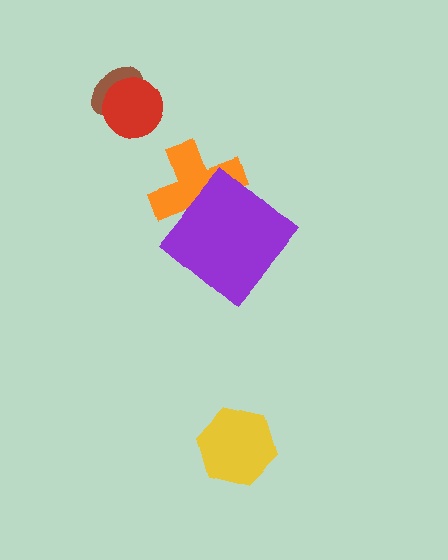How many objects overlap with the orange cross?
1 object overlaps with the orange cross.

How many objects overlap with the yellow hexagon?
0 objects overlap with the yellow hexagon.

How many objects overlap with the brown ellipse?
1 object overlaps with the brown ellipse.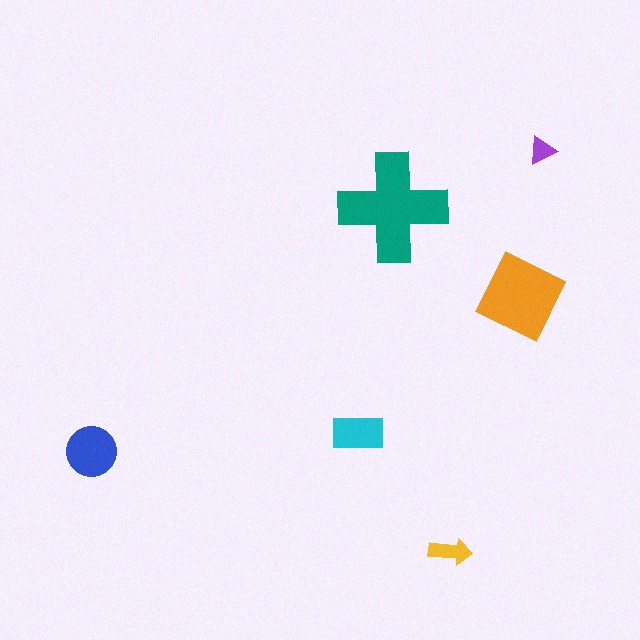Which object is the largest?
The teal cross.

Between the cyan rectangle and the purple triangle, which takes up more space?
The cyan rectangle.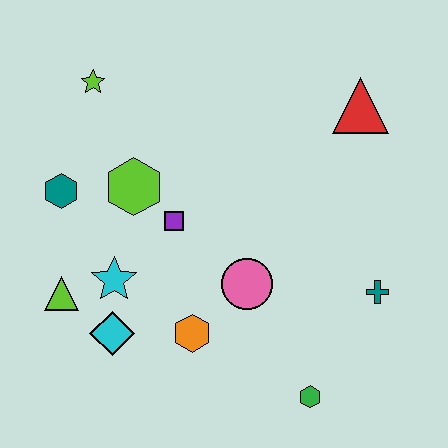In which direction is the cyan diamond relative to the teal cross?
The cyan diamond is to the left of the teal cross.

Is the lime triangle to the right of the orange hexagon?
No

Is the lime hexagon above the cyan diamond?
Yes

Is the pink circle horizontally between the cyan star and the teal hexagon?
No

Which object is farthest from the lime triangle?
The red triangle is farthest from the lime triangle.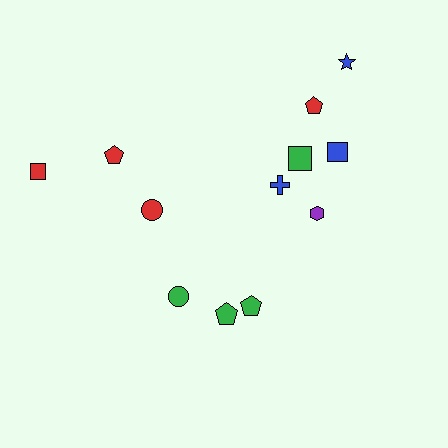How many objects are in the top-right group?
There are 6 objects.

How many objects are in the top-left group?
There are 3 objects.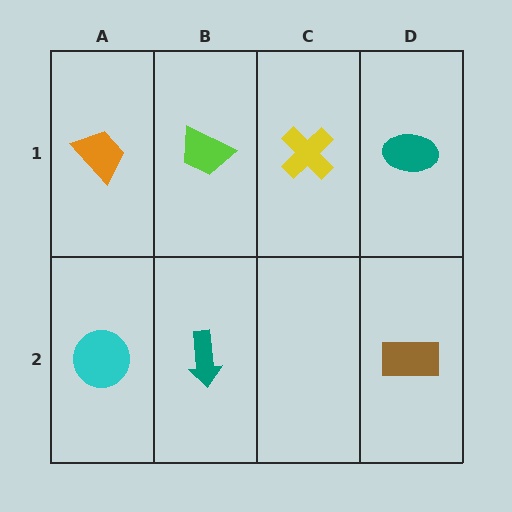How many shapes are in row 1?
4 shapes.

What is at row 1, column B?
A lime trapezoid.